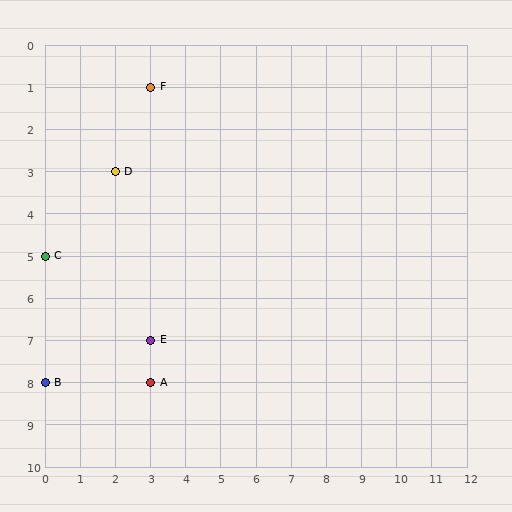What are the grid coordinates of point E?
Point E is at grid coordinates (3, 7).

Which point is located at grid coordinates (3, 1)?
Point F is at (3, 1).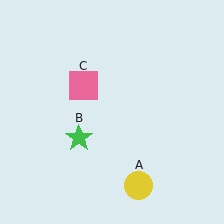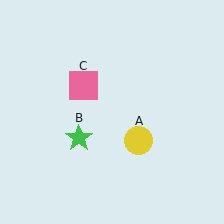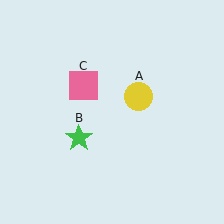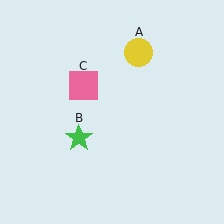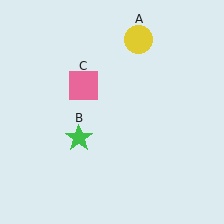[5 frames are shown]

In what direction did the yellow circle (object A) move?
The yellow circle (object A) moved up.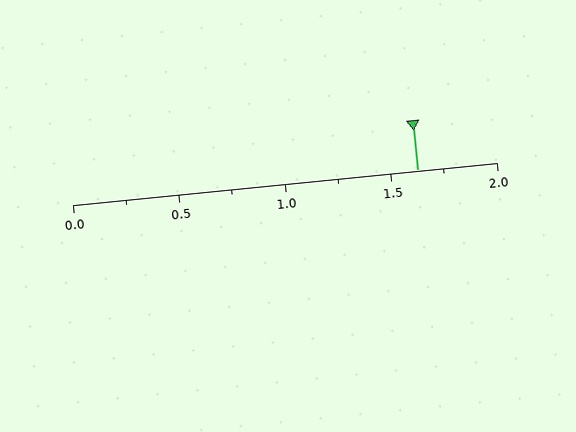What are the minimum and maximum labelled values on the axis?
The axis runs from 0.0 to 2.0.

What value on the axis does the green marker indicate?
The marker indicates approximately 1.62.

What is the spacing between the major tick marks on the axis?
The major ticks are spaced 0.5 apart.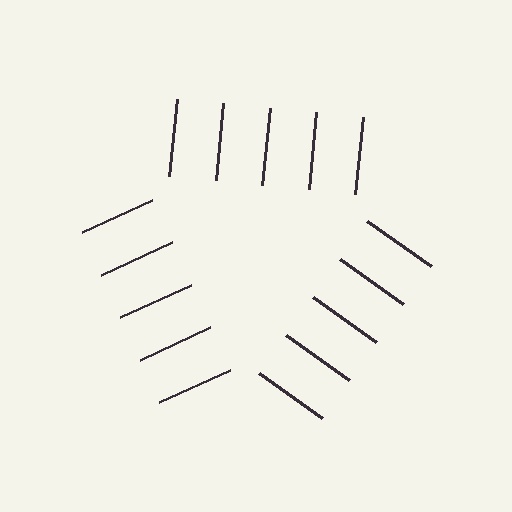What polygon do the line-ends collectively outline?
An illusory triangle — the line segments terminate on its edges but no continuous stroke is drawn.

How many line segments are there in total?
15 — 5 along each of the 3 edges.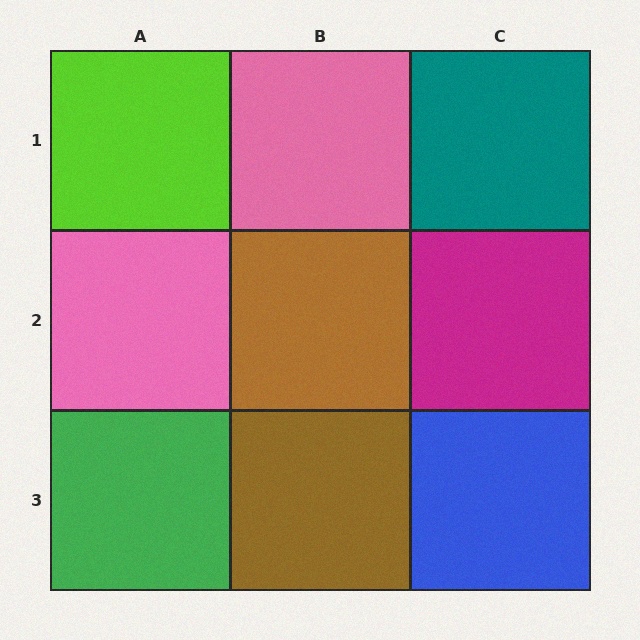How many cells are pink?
2 cells are pink.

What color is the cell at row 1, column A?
Lime.